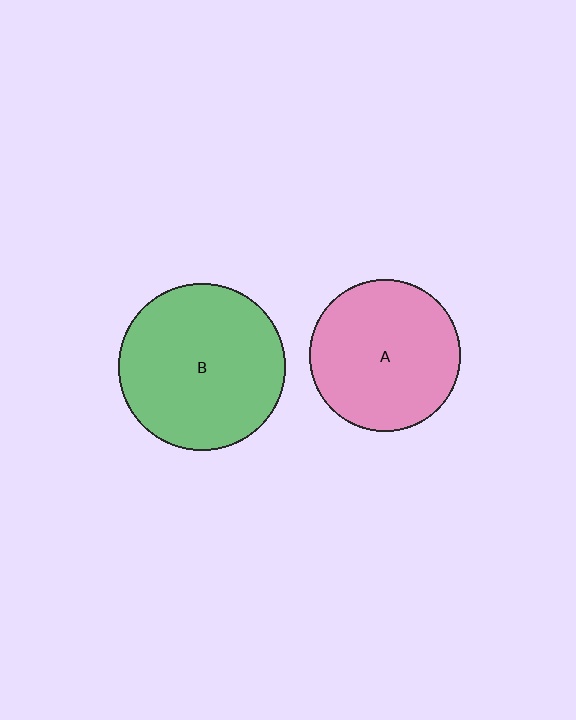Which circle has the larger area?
Circle B (green).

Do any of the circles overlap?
No, none of the circles overlap.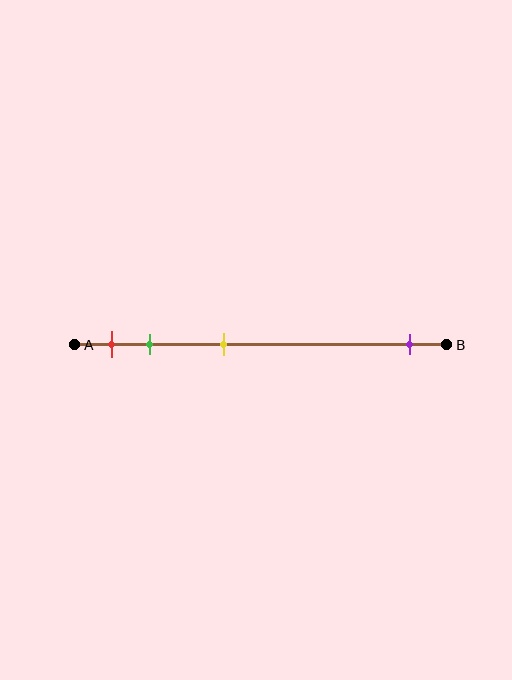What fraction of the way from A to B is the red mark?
The red mark is approximately 10% (0.1) of the way from A to B.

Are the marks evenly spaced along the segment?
No, the marks are not evenly spaced.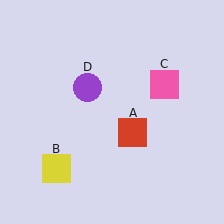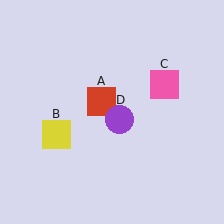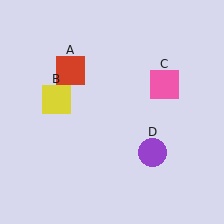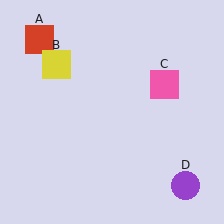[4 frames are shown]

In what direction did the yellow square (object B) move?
The yellow square (object B) moved up.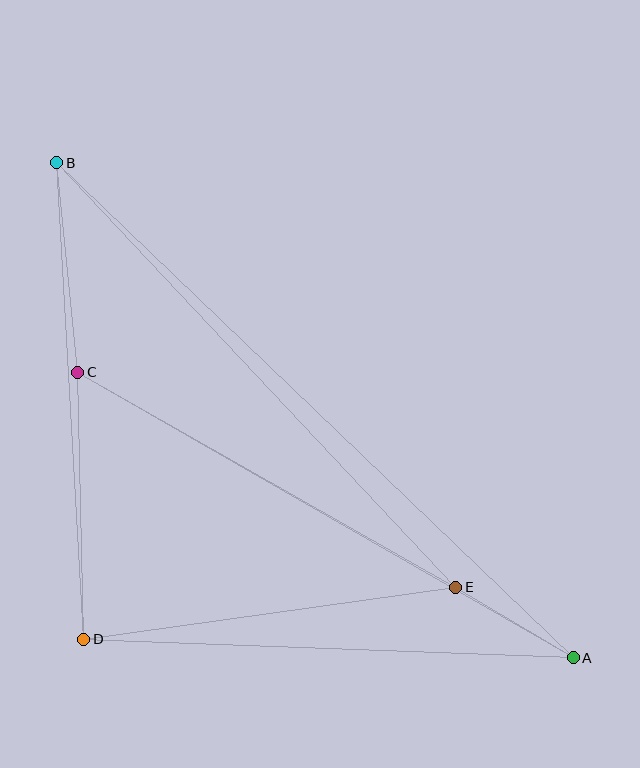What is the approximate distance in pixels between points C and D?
The distance between C and D is approximately 267 pixels.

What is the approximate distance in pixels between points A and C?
The distance between A and C is approximately 571 pixels.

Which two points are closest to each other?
Points A and E are closest to each other.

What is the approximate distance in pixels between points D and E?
The distance between D and E is approximately 376 pixels.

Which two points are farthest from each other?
Points A and B are farthest from each other.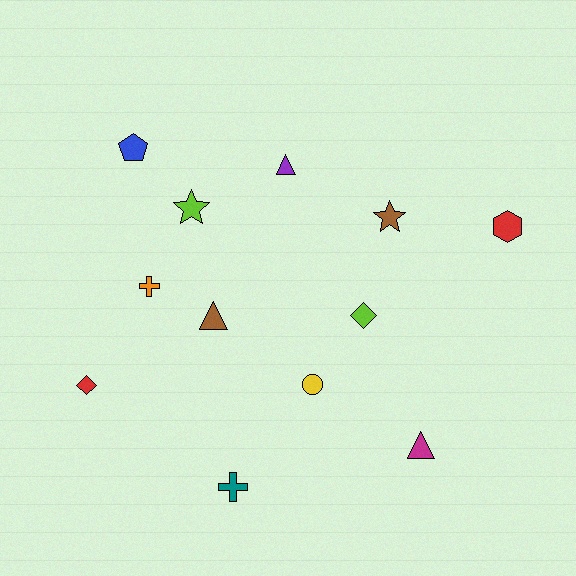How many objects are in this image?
There are 12 objects.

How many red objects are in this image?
There are 2 red objects.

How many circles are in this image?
There is 1 circle.